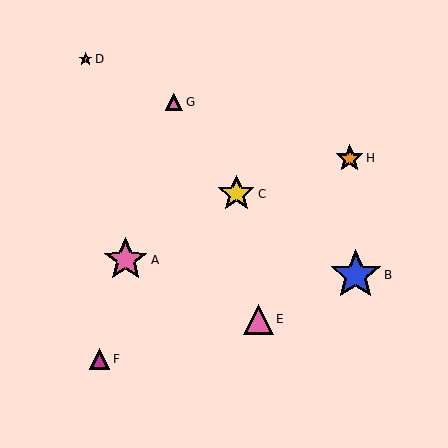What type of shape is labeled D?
Shape D is a pink star.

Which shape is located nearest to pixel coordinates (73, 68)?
The pink star (labeled D) at (86, 59) is nearest to that location.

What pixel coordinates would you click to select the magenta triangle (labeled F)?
Click at (100, 359) to select the magenta triangle F.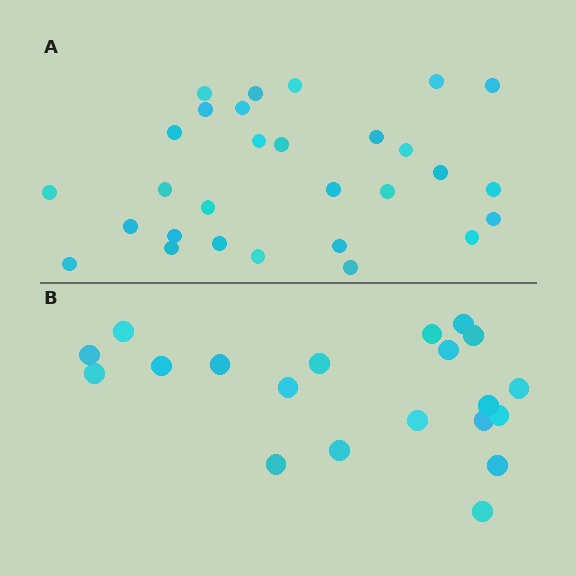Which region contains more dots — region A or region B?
Region A (the top region) has more dots.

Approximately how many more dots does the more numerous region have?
Region A has roughly 8 or so more dots than region B.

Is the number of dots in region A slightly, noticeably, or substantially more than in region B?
Region A has substantially more. The ratio is roughly 1.4 to 1.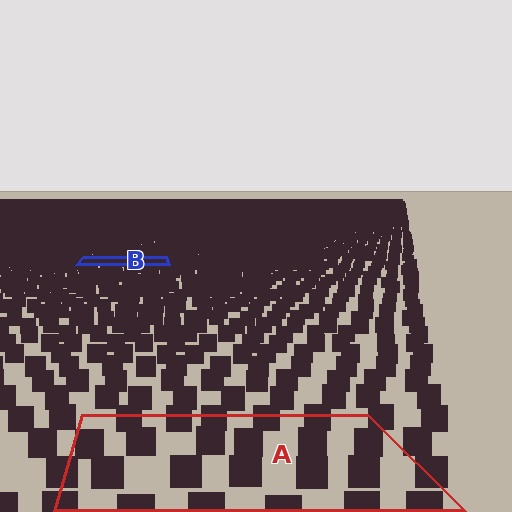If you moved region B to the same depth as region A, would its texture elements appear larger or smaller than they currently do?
They would appear larger. At a closer depth, the same texture elements are projected at a bigger on-screen size.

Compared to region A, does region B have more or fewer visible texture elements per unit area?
Region B has more texture elements per unit area — they are packed more densely because it is farther away.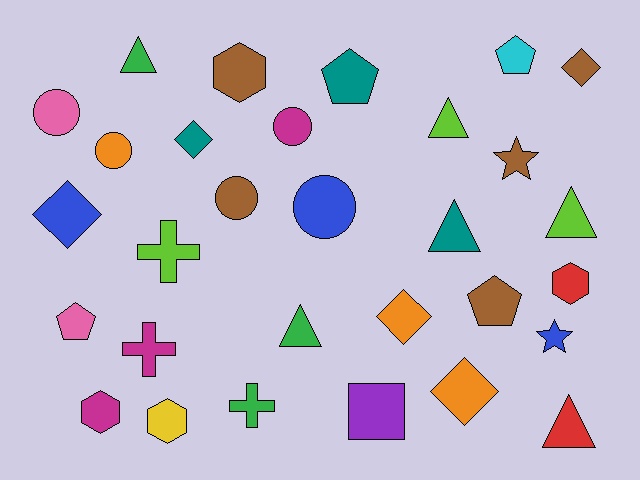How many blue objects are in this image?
There are 3 blue objects.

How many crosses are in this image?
There are 3 crosses.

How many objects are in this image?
There are 30 objects.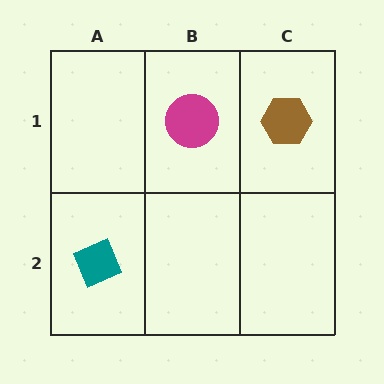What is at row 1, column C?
A brown hexagon.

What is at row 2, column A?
A teal diamond.